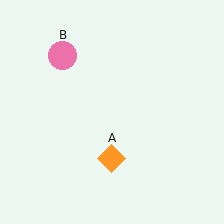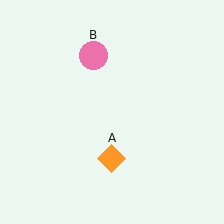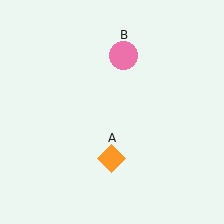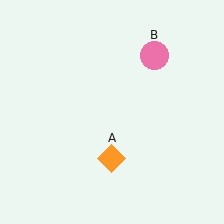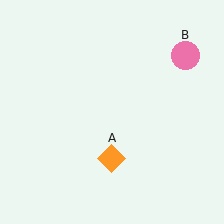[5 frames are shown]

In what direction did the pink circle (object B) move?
The pink circle (object B) moved right.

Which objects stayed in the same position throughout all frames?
Orange diamond (object A) remained stationary.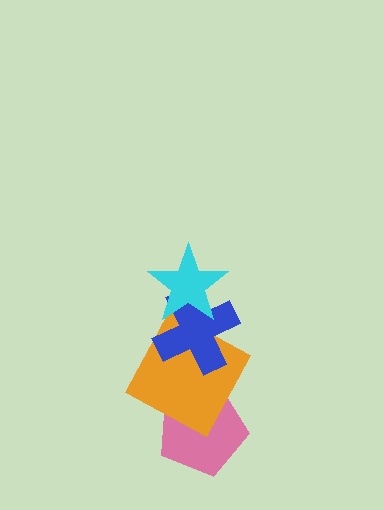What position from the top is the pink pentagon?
The pink pentagon is 4th from the top.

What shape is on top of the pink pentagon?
The orange square is on top of the pink pentagon.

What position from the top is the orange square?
The orange square is 3rd from the top.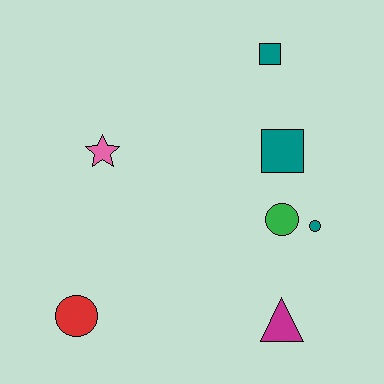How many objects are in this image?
There are 7 objects.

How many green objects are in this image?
There is 1 green object.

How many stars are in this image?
There is 1 star.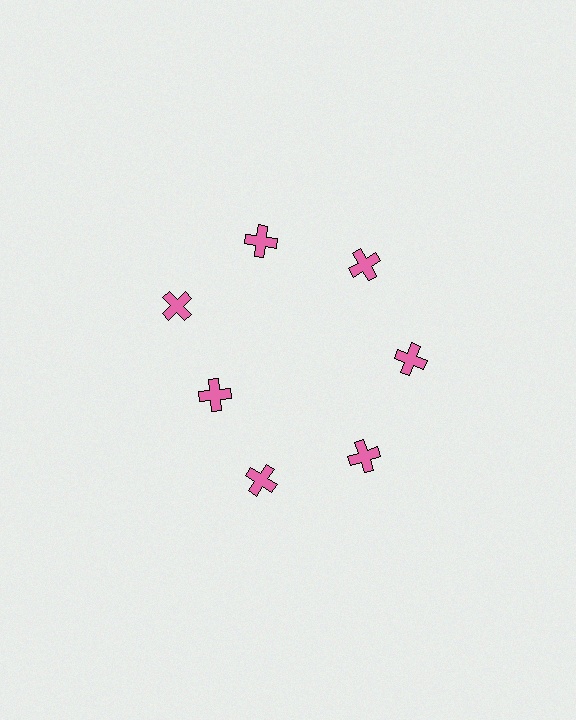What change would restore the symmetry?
The symmetry would be restored by moving it outward, back onto the ring so that all 7 crosses sit at equal angles and equal distance from the center.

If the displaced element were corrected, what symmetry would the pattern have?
It would have 7-fold rotational symmetry — the pattern would map onto itself every 51 degrees.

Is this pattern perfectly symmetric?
No. The 7 pink crosses are arranged in a ring, but one element near the 8 o'clock position is pulled inward toward the center, breaking the 7-fold rotational symmetry.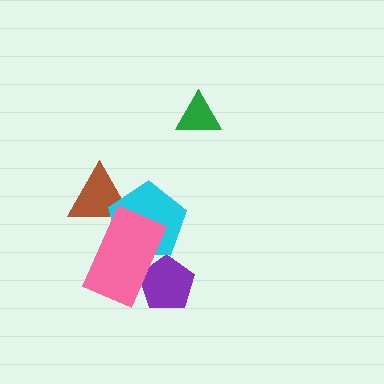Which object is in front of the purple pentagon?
The pink rectangle is in front of the purple pentagon.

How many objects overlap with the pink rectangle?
3 objects overlap with the pink rectangle.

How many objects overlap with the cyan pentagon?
2 objects overlap with the cyan pentagon.